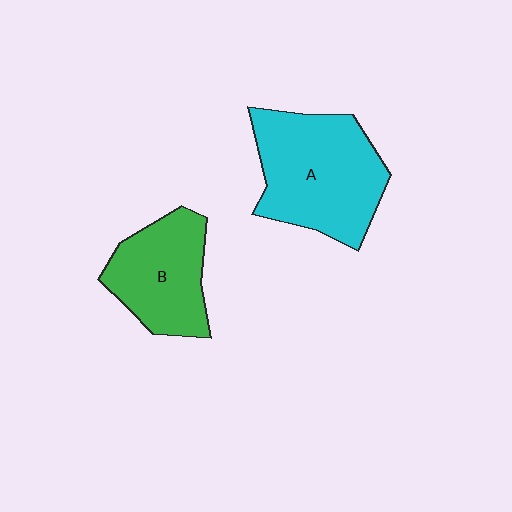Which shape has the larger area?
Shape A (cyan).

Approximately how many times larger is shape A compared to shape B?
Approximately 1.4 times.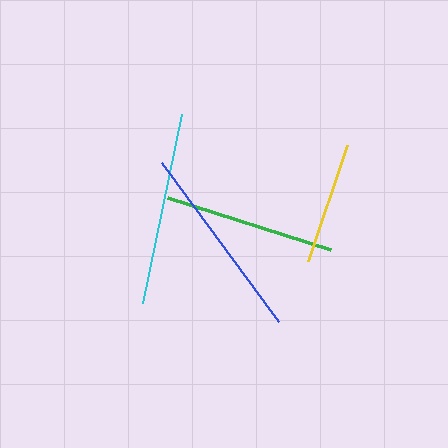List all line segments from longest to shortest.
From longest to shortest: blue, cyan, green, yellow.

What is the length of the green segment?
The green segment is approximately 171 pixels long.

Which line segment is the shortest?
The yellow line is the shortest at approximately 122 pixels.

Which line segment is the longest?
The blue line is the longest at approximately 198 pixels.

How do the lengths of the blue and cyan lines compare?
The blue and cyan lines are approximately the same length.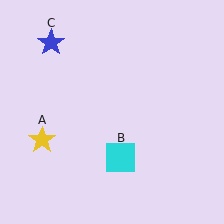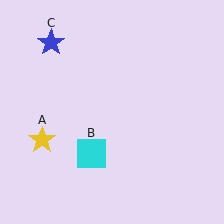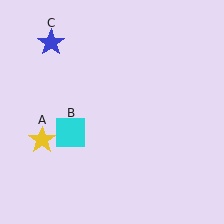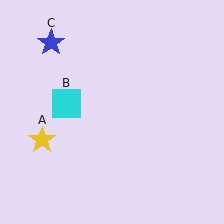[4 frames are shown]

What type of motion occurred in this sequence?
The cyan square (object B) rotated clockwise around the center of the scene.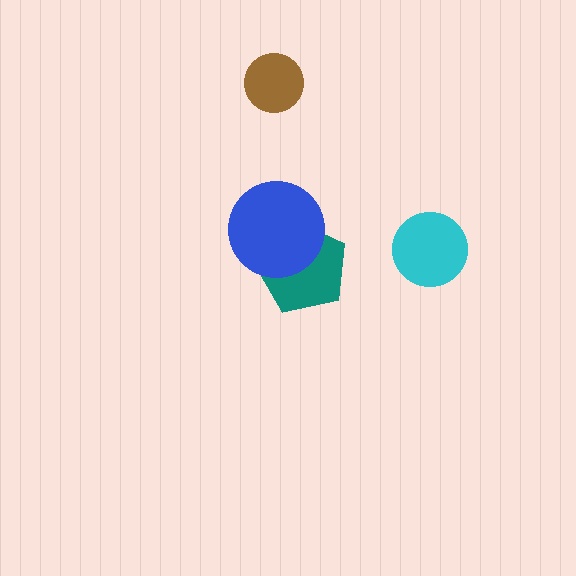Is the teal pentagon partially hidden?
Yes, it is partially covered by another shape.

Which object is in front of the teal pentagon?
The blue circle is in front of the teal pentagon.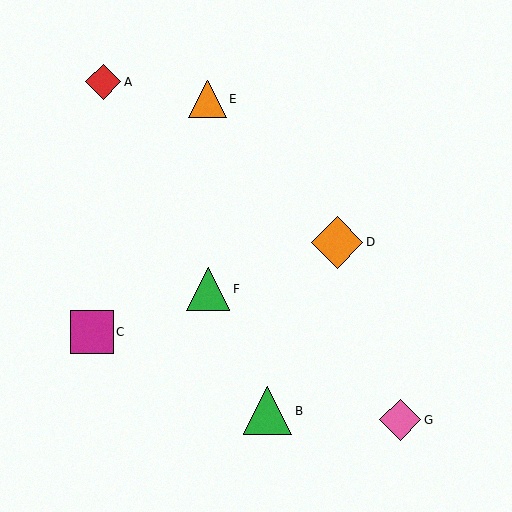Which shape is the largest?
The orange diamond (labeled D) is the largest.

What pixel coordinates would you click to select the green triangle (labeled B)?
Click at (268, 411) to select the green triangle B.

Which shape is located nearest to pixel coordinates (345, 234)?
The orange diamond (labeled D) at (337, 242) is nearest to that location.